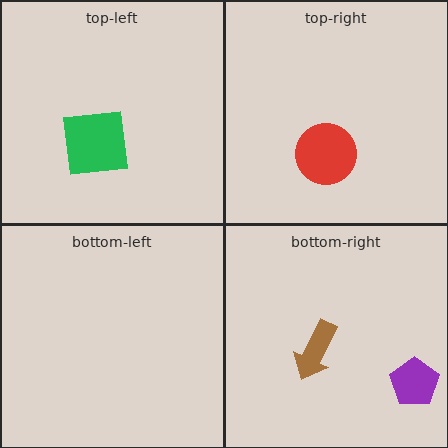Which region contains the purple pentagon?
The bottom-right region.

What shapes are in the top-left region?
The green square.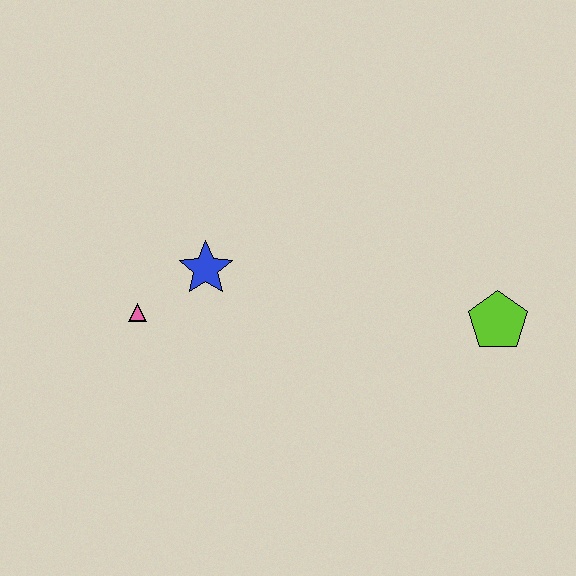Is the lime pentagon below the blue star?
Yes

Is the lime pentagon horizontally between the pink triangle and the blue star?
No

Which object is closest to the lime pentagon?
The blue star is closest to the lime pentagon.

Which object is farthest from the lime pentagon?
The pink triangle is farthest from the lime pentagon.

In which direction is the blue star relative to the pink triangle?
The blue star is to the right of the pink triangle.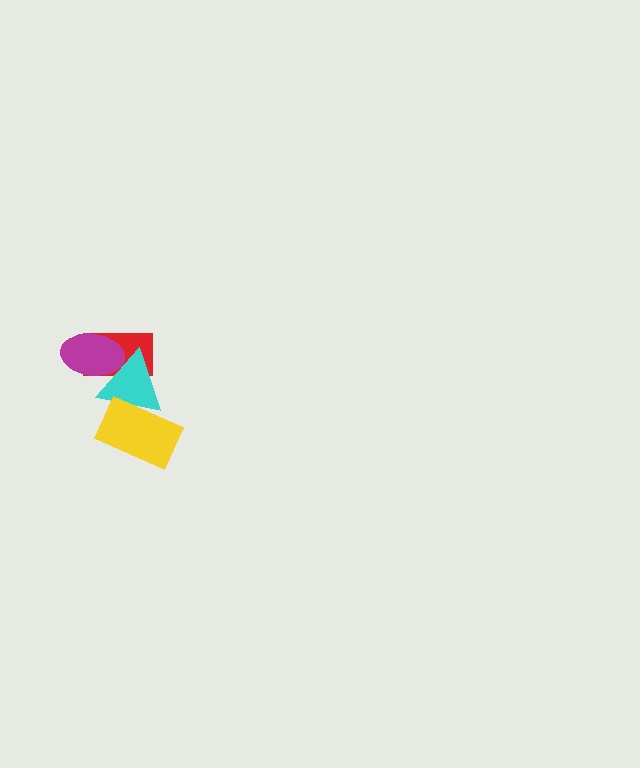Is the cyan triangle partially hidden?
Yes, it is partially covered by another shape.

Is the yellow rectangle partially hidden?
No, no other shape covers it.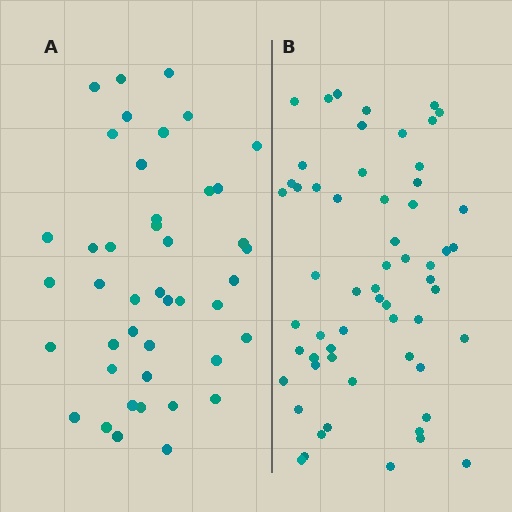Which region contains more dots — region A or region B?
Region B (the right region) has more dots.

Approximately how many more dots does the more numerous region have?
Region B has approximately 15 more dots than region A.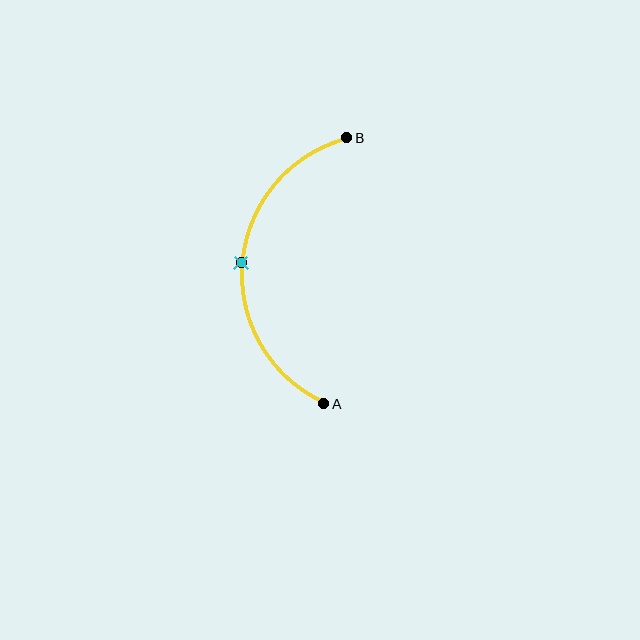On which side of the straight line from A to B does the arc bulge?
The arc bulges to the left of the straight line connecting A and B.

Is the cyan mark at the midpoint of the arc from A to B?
Yes. The cyan mark lies on the arc at equal arc-length from both A and B — it is the arc midpoint.